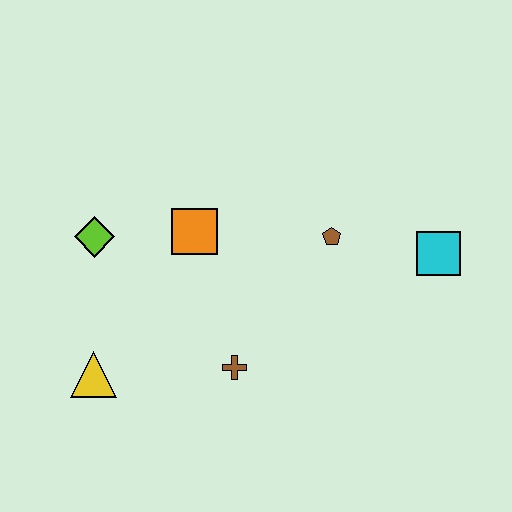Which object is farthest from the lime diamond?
The cyan square is farthest from the lime diamond.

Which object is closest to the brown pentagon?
The cyan square is closest to the brown pentagon.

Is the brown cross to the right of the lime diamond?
Yes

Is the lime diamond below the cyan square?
No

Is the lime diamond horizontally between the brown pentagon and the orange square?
No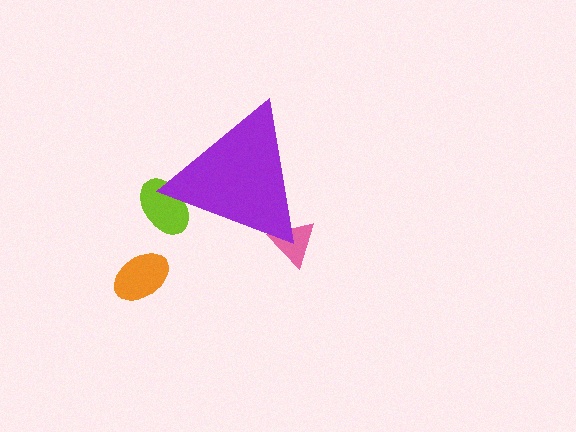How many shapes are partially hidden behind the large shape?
2 shapes are partially hidden.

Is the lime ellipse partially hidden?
Yes, the lime ellipse is partially hidden behind the purple triangle.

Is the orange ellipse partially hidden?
No, the orange ellipse is fully visible.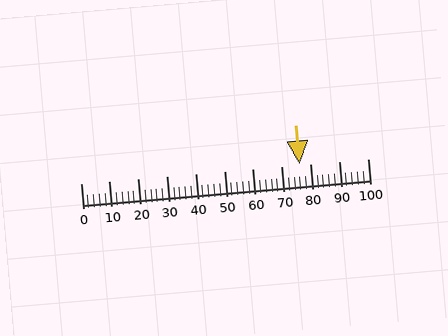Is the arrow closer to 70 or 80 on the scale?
The arrow is closer to 80.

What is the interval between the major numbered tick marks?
The major tick marks are spaced 10 units apart.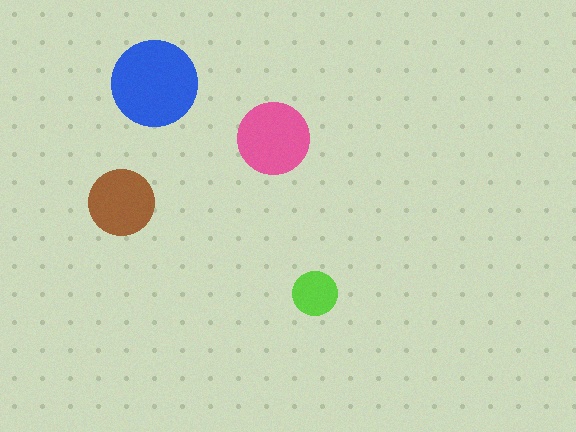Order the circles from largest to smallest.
the blue one, the pink one, the brown one, the lime one.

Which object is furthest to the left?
The brown circle is leftmost.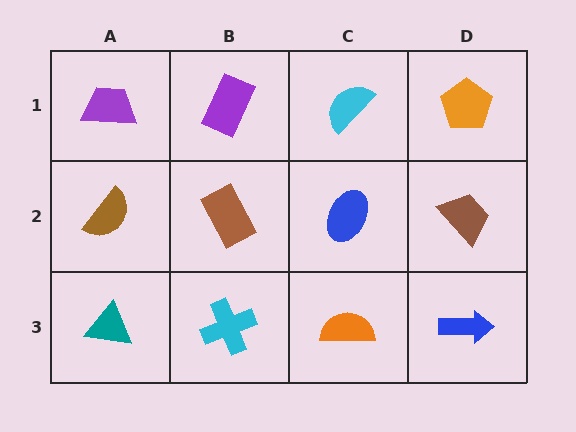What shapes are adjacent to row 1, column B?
A brown rectangle (row 2, column B), a purple trapezoid (row 1, column A), a cyan semicircle (row 1, column C).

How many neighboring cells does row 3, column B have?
3.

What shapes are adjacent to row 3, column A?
A brown semicircle (row 2, column A), a cyan cross (row 3, column B).